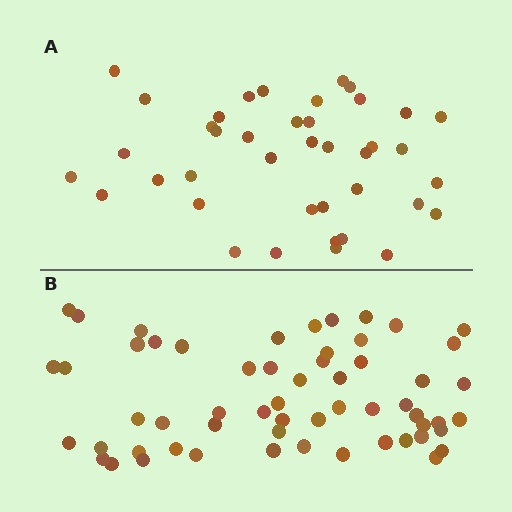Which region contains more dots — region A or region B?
Region B (the bottom region) has more dots.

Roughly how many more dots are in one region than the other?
Region B has approximately 20 more dots than region A.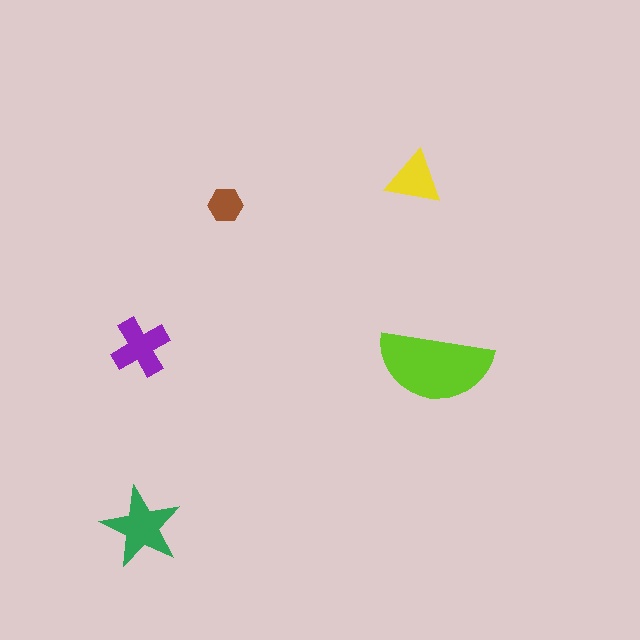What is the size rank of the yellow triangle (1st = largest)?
4th.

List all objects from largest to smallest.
The lime semicircle, the green star, the purple cross, the yellow triangle, the brown hexagon.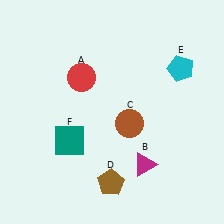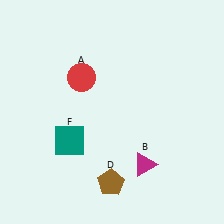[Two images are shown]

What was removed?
The brown circle (C), the cyan pentagon (E) were removed in Image 2.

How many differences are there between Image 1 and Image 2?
There are 2 differences between the two images.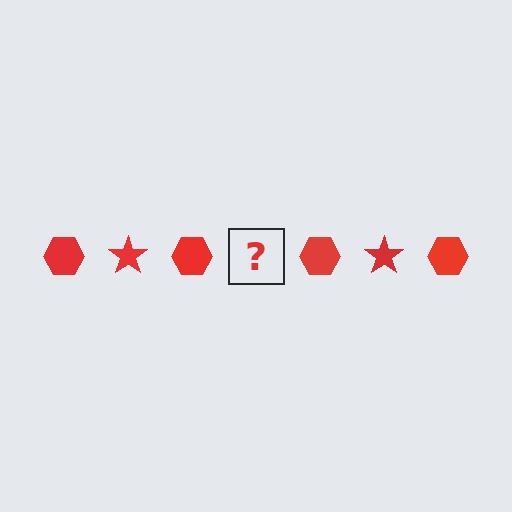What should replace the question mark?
The question mark should be replaced with a red star.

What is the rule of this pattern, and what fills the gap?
The rule is that the pattern cycles through hexagon, star shapes in red. The gap should be filled with a red star.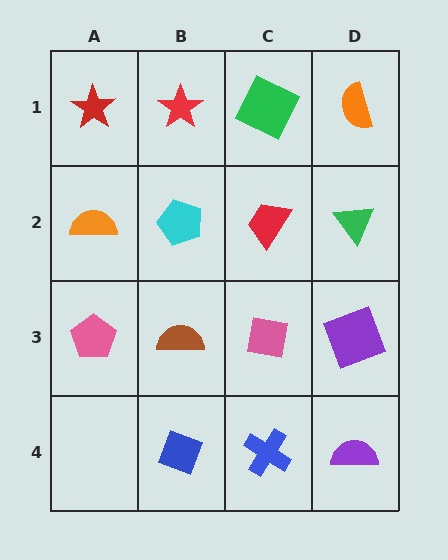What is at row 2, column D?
A green triangle.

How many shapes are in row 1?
4 shapes.